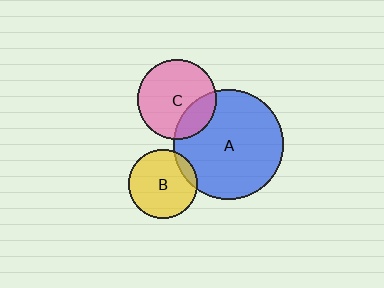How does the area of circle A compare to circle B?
Approximately 2.6 times.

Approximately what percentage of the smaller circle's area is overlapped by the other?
Approximately 25%.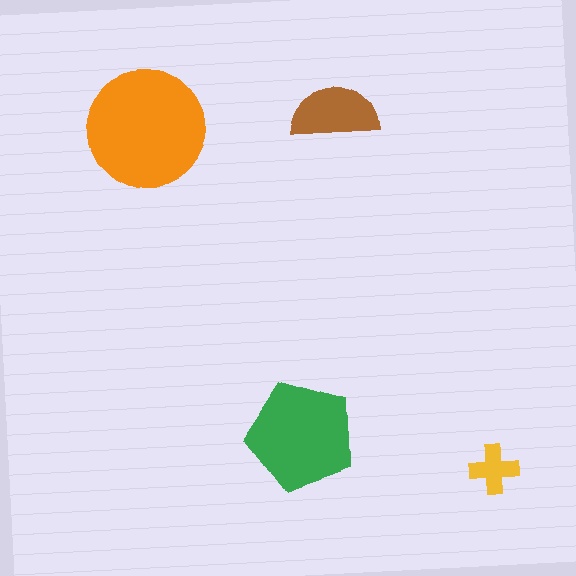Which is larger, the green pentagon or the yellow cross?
The green pentagon.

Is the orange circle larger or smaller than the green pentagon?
Larger.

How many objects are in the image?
There are 4 objects in the image.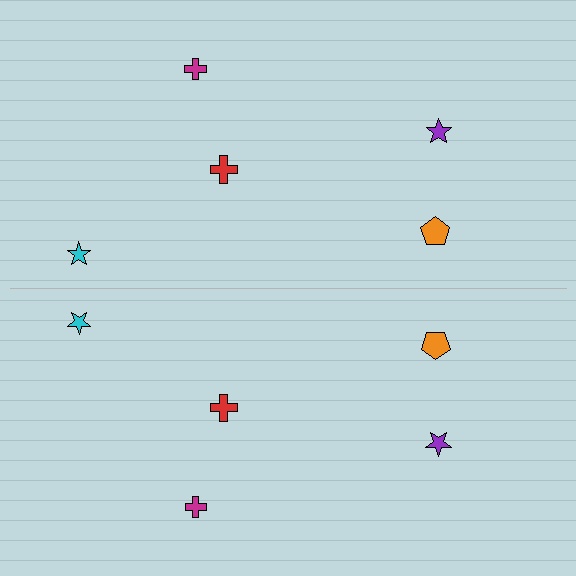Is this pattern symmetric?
Yes, this pattern has bilateral (reflection) symmetry.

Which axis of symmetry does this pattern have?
The pattern has a horizontal axis of symmetry running through the center of the image.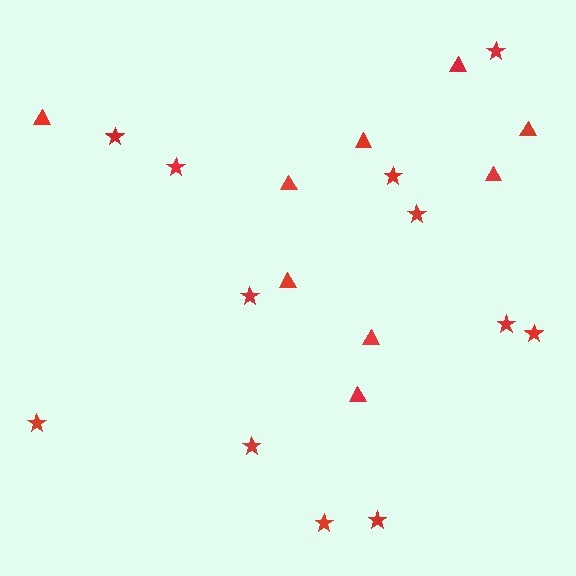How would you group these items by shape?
There are 2 groups: one group of stars (12) and one group of triangles (9).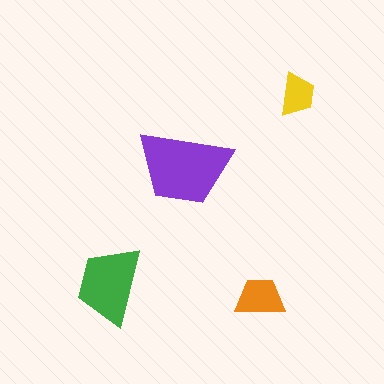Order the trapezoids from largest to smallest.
the purple one, the green one, the orange one, the yellow one.